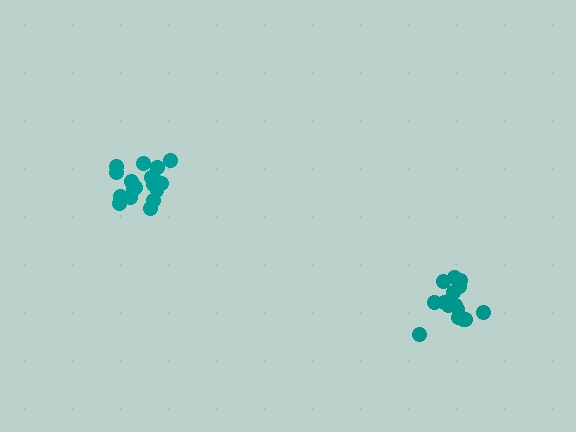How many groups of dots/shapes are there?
There are 2 groups.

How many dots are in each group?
Group 1: 17 dots, Group 2: 18 dots (35 total).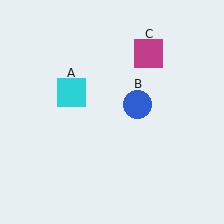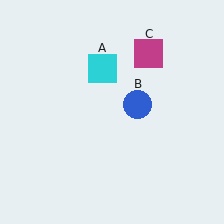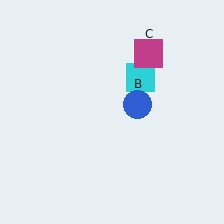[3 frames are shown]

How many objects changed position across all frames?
1 object changed position: cyan square (object A).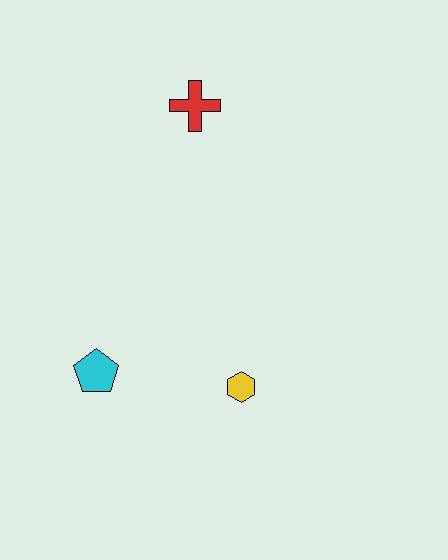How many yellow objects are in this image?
There is 1 yellow object.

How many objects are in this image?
There are 3 objects.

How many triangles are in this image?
There are no triangles.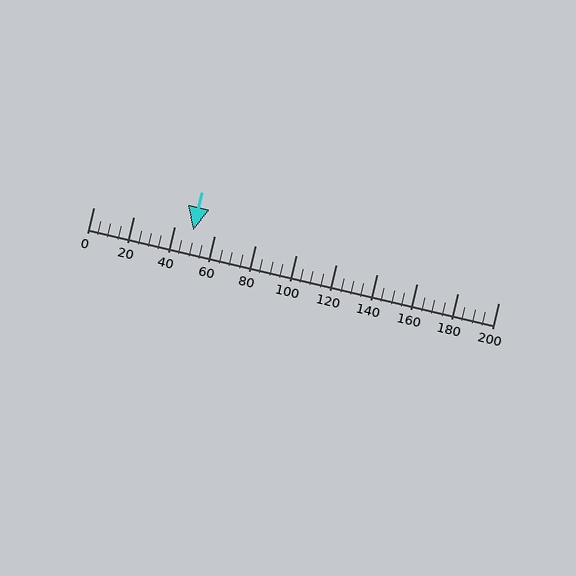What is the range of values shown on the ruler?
The ruler shows values from 0 to 200.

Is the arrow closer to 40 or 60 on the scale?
The arrow is closer to 40.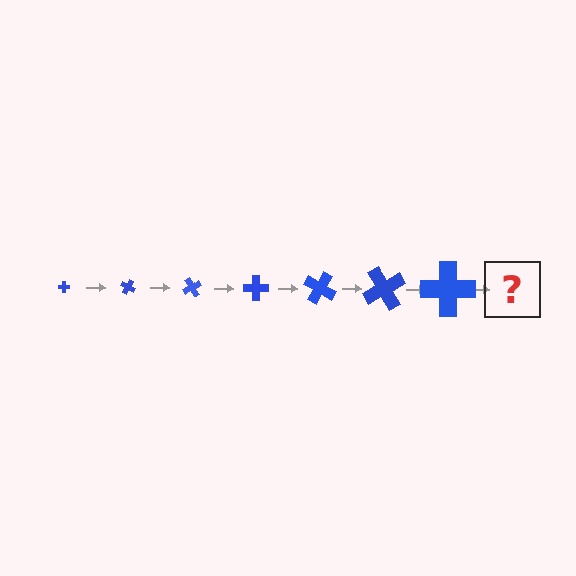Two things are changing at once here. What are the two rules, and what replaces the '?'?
The two rules are that the cross grows larger each step and it rotates 30 degrees each step. The '?' should be a cross, larger than the previous one and rotated 210 degrees from the start.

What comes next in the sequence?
The next element should be a cross, larger than the previous one and rotated 210 degrees from the start.